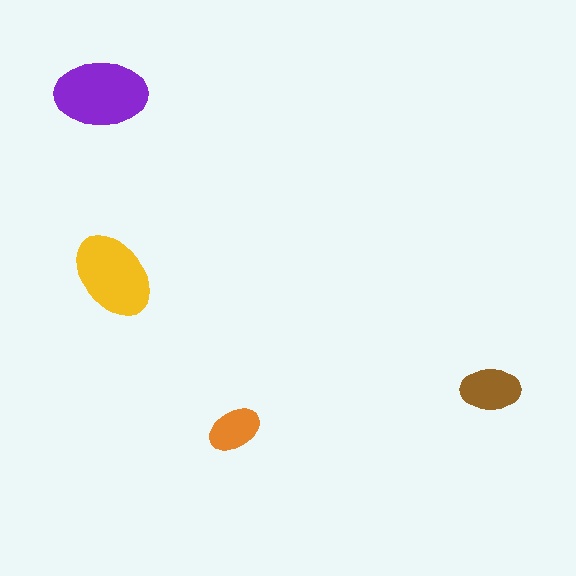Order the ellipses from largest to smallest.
the purple one, the yellow one, the brown one, the orange one.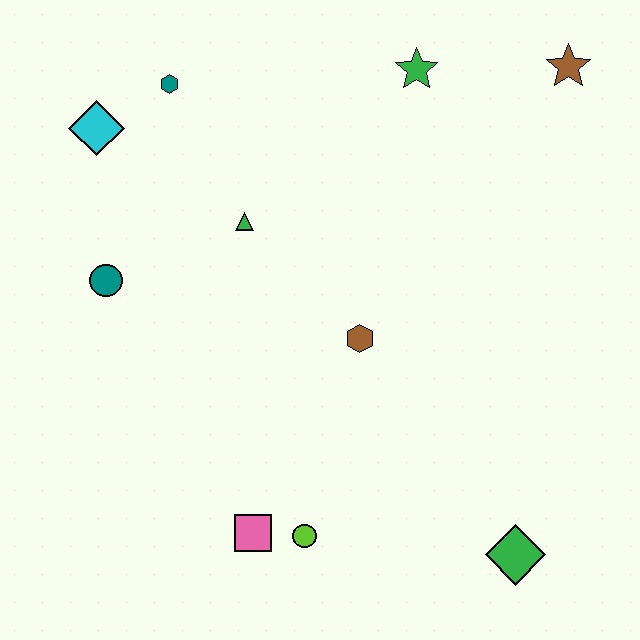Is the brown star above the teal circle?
Yes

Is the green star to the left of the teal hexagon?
No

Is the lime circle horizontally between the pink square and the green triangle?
No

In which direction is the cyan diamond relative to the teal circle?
The cyan diamond is above the teal circle.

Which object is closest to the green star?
The brown star is closest to the green star.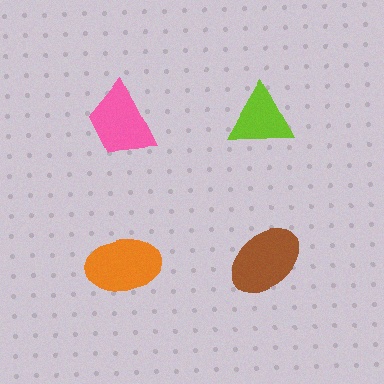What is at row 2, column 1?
An orange ellipse.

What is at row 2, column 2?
A brown ellipse.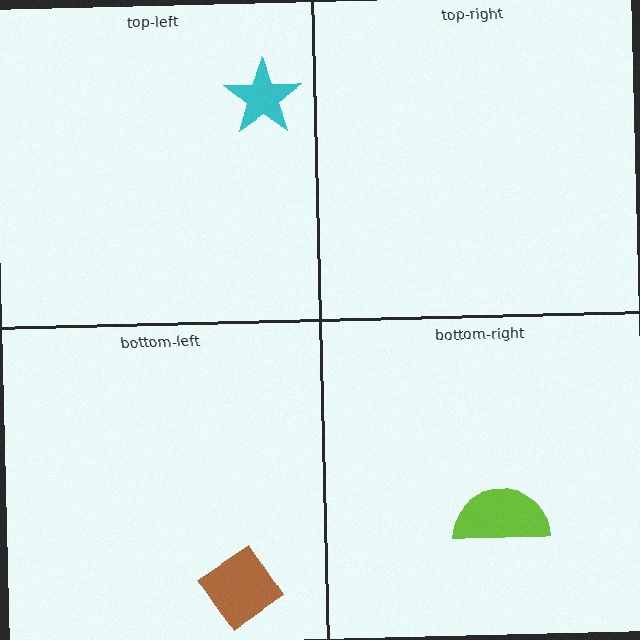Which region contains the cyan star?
The top-left region.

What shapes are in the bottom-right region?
The lime semicircle.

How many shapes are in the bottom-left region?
1.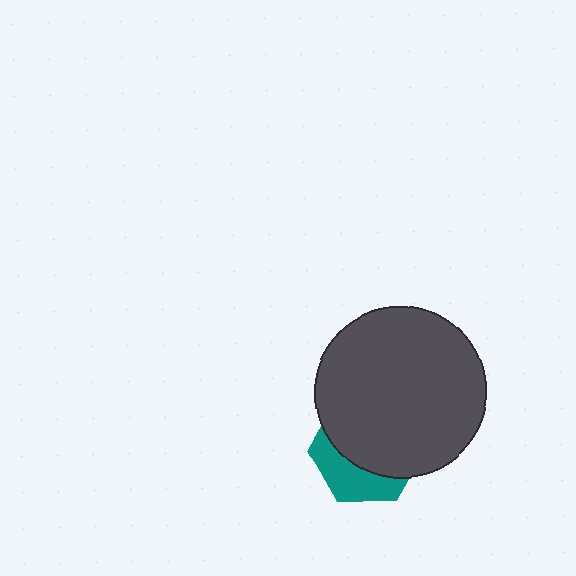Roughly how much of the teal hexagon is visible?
A small part of it is visible (roughly 34%).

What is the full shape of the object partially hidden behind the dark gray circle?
The partially hidden object is a teal hexagon.